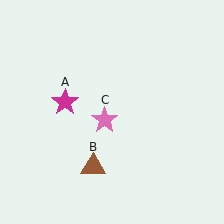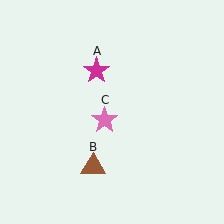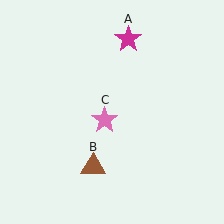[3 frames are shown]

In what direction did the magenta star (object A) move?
The magenta star (object A) moved up and to the right.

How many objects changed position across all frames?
1 object changed position: magenta star (object A).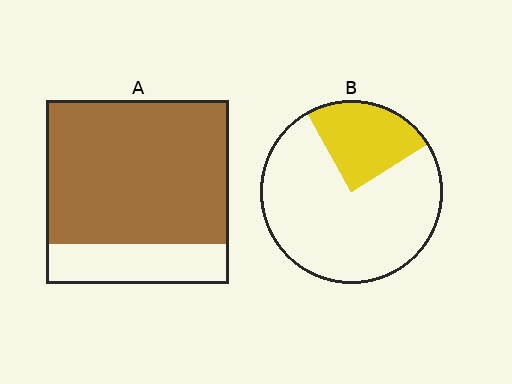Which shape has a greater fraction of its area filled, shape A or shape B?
Shape A.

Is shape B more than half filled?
No.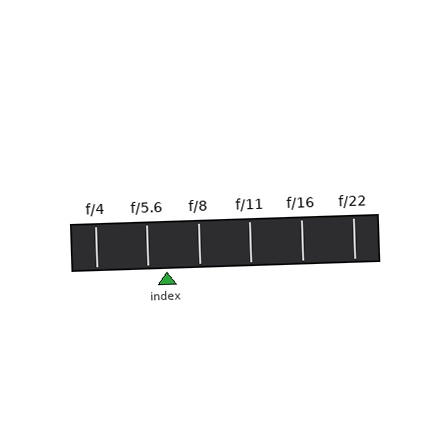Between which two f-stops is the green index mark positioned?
The index mark is between f/5.6 and f/8.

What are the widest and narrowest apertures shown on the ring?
The widest aperture shown is f/4 and the narrowest is f/22.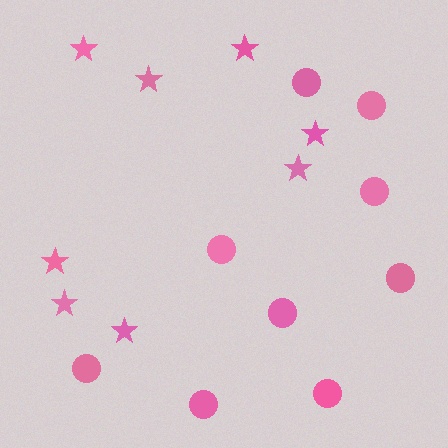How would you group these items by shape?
There are 2 groups: one group of circles (9) and one group of stars (8).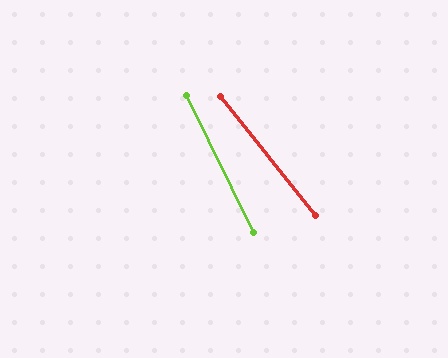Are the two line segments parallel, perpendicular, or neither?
Neither parallel nor perpendicular — they differ by about 13°.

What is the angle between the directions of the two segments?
Approximately 13 degrees.